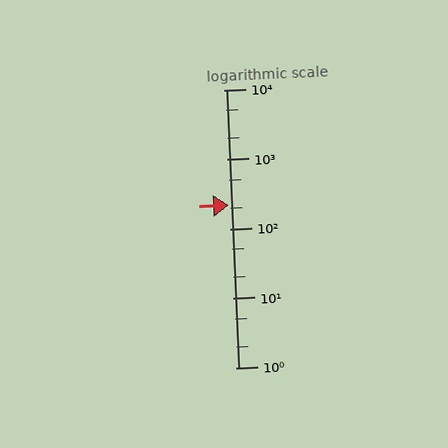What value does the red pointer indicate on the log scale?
The pointer indicates approximately 220.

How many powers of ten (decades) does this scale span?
The scale spans 4 decades, from 1 to 10000.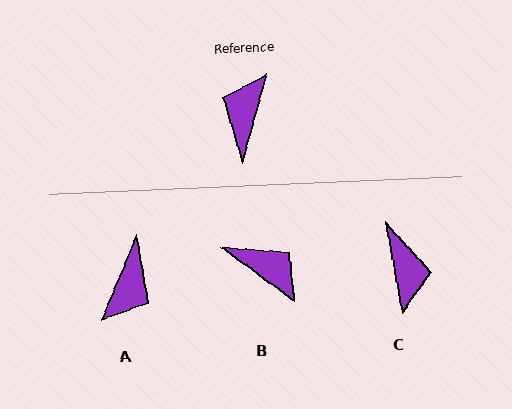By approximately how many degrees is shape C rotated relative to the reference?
Approximately 154 degrees clockwise.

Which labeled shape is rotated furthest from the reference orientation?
A, about 172 degrees away.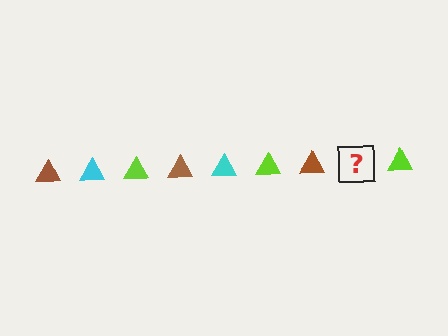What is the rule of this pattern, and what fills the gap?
The rule is that the pattern cycles through brown, cyan, lime triangles. The gap should be filled with a cyan triangle.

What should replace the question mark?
The question mark should be replaced with a cyan triangle.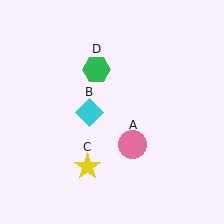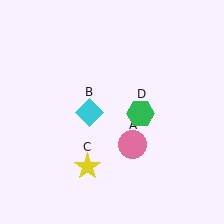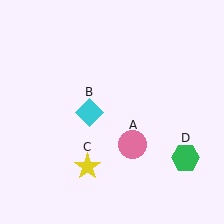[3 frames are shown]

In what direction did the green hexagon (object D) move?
The green hexagon (object D) moved down and to the right.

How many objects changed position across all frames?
1 object changed position: green hexagon (object D).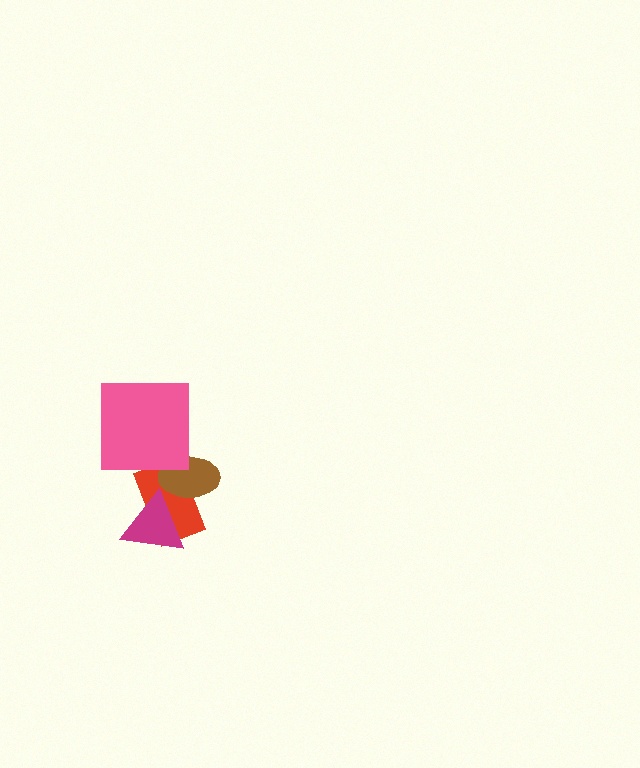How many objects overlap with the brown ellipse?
2 objects overlap with the brown ellipse.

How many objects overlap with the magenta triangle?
2 objects overlap with the magenta triangle.